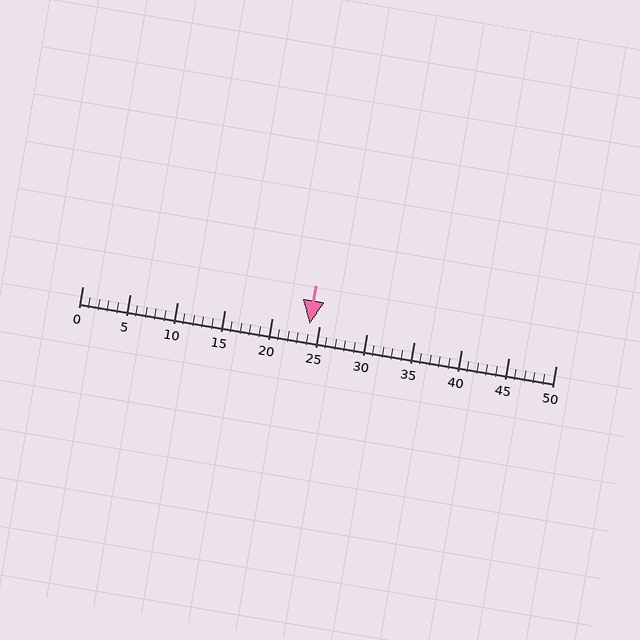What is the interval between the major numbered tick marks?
The major tick marks are spaced 5 units apart.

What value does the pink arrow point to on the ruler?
The pink arrow points to approximately 24.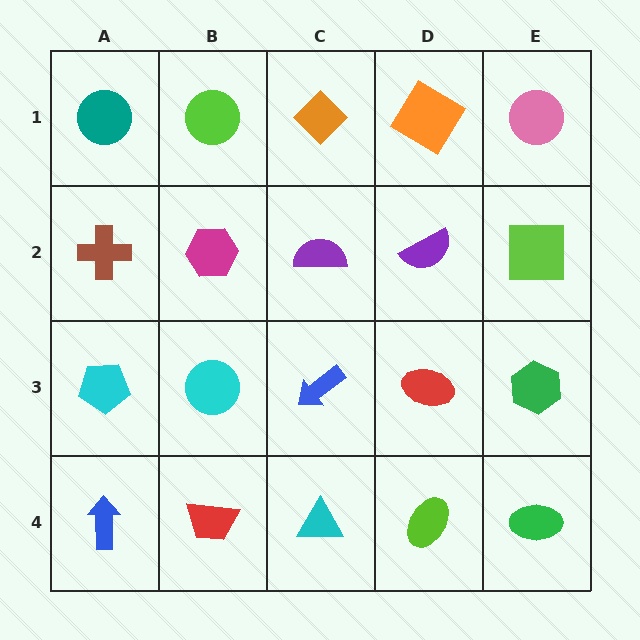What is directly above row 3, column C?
A purple semicircle.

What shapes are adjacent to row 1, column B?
A magenta hexagon (row 2, column B), a teal circle (row 1, column A), an orange diamond (row 1, column C).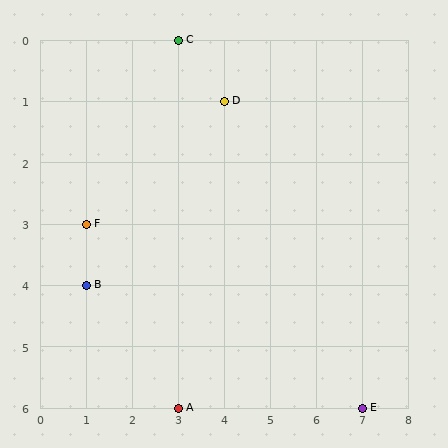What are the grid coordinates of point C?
Point C is at grid coordinates (3, 0).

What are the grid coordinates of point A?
Point A is at grid coordinates (3, 6).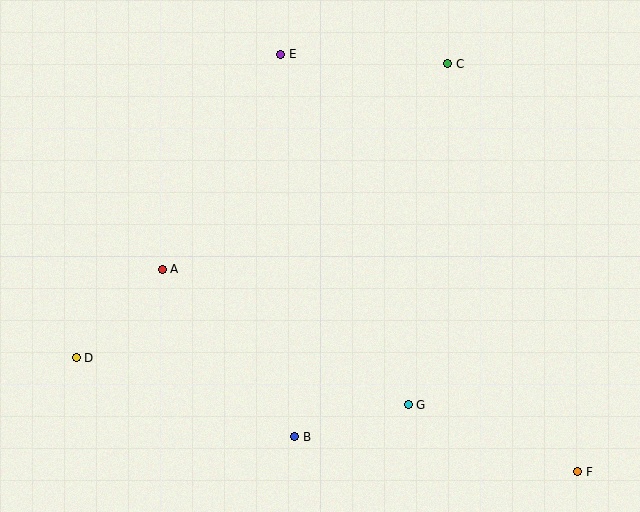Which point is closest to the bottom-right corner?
Point F is closest to the bottom-right corner.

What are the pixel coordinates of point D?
Point D is at (76, 358).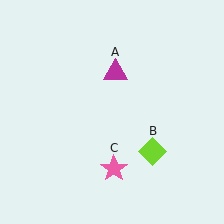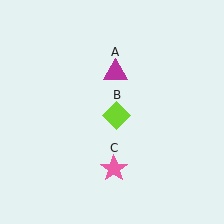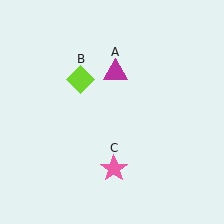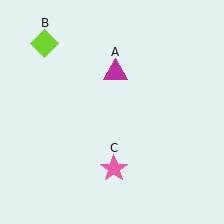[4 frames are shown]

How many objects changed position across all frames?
1 object changed position: lime diamond (object B).